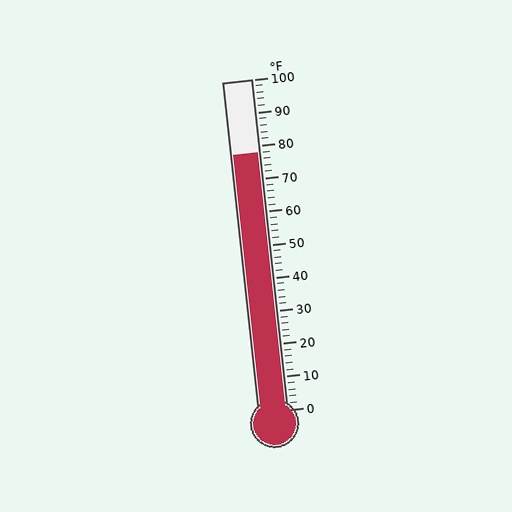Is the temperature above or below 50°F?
The temperature is above 50°F.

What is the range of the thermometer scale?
The thermometer scale ranges from 0°F to 100°F.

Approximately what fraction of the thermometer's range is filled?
The thermometer is filled to approximately 80% of its range.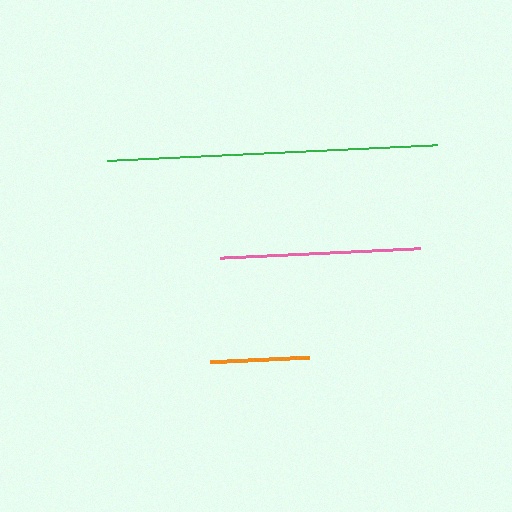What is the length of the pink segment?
The pink segment is approximately 199 pixels long.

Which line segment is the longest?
The green line is the longest at approximately 330 pixels.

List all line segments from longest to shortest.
From longest to shortest: green, pink, orange.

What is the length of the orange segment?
The orange segment is approximately 99 pixels long.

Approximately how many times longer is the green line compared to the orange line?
The green line is approximately 3.3 times the length of the orange line.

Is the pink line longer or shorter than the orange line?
The pink line is longer than the orange line.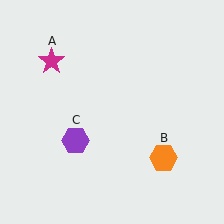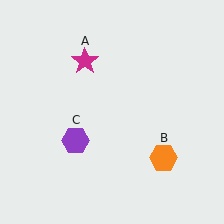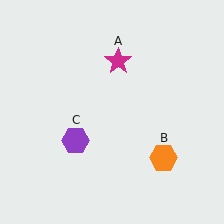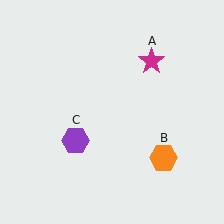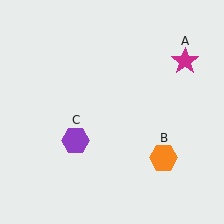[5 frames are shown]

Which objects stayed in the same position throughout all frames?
Orange hexagon (object B) and purple hexagon (object C) remained stationary.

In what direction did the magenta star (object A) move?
The magenta star (object A) moved right.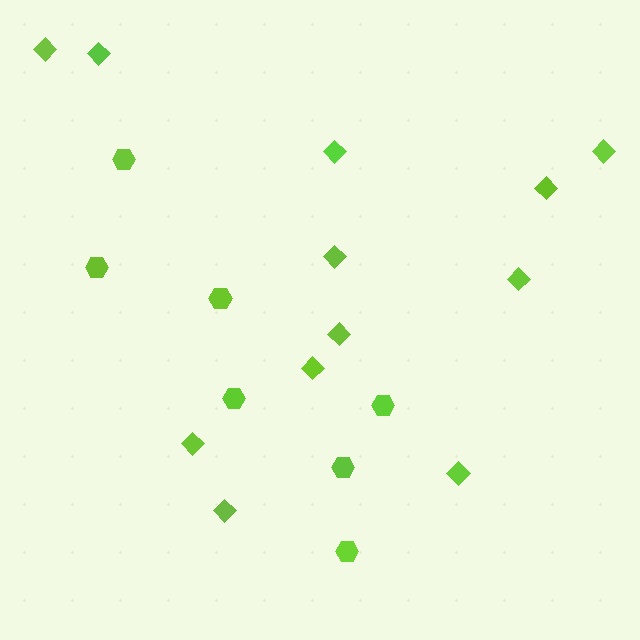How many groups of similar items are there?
There are 2 groups: one group of hexagons (7) and one group of diamonds (12).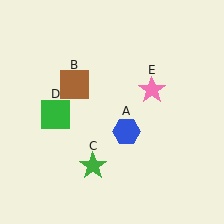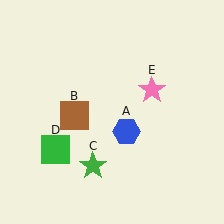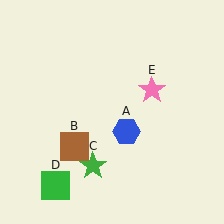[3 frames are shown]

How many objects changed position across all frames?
2 objects changed position: brown square (object B), green square (object D).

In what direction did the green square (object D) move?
The green square (object D) moved down.